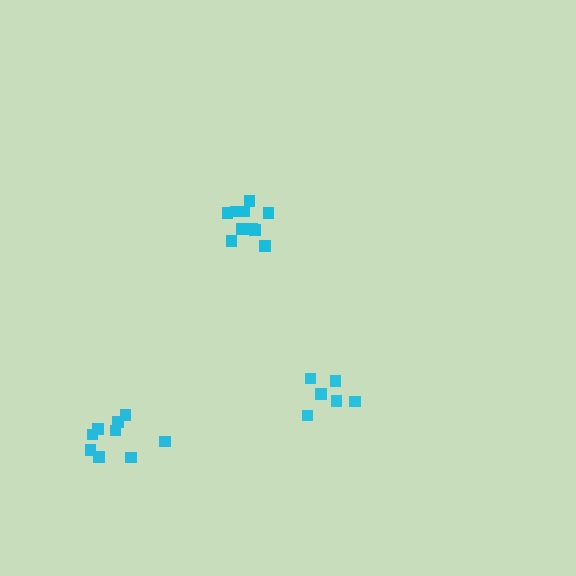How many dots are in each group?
Group 1: 6 dots, Group 2: 10 dots, Group 3: 9 dots (25 total).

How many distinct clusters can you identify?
There are 3 distinct clusters.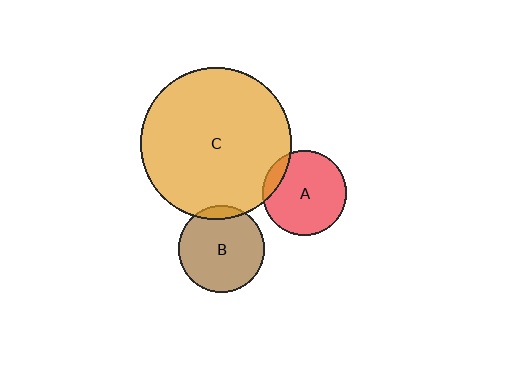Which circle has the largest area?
Circle C (orange).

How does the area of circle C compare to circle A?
Approximately 3.2 times.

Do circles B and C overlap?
Yes.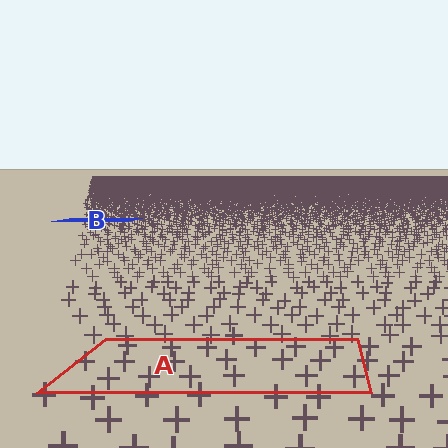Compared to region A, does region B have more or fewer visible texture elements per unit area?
Region B has more texture elements per unit area — they are packed more densely because it is farther away.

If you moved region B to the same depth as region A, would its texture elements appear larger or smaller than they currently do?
They would appear larger. At a closer depth, the same texture elements are projected at a bigger on-screen size.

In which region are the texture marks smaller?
The texture marks are smaller in region B, because it is farther away.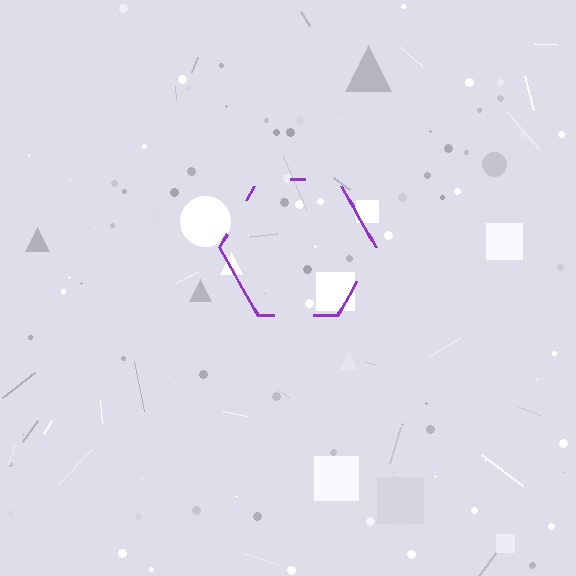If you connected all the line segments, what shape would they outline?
They would outline a hexagon.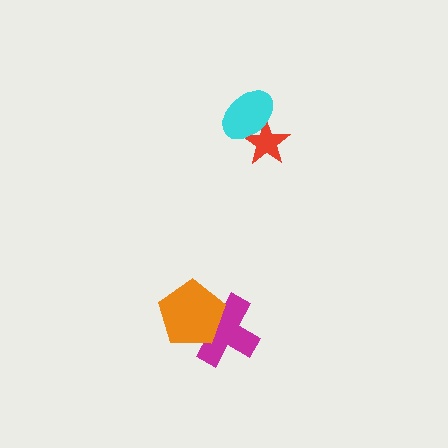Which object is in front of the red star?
The cyan ellipse is in front of the red star.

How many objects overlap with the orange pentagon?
1 object overlaps with the orange pentagon.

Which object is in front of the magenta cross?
The orange pentagon is in front of the magenta cross.